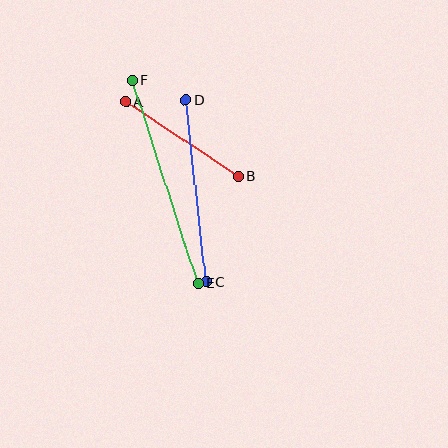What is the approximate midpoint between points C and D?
The midpoint is at approximately (196, 191) pixels.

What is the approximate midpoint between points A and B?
The midpoint is at approximately (182, 139) pixels.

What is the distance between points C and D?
The distance is approximately 183 pixels.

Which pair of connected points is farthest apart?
Points E and F are farthest apart.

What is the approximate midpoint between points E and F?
The midpoint is at approximately (165, 182) pixels.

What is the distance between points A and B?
The distance is approximately 135 pixels.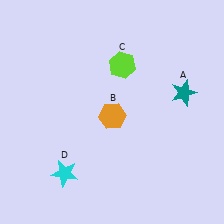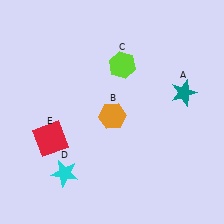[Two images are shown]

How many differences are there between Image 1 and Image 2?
There is 1 difference between the two images.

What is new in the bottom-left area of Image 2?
A red square (E) was added in the bottom-left area of Image 2.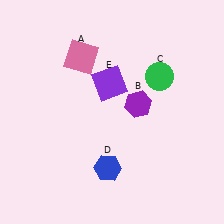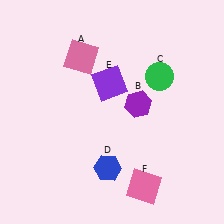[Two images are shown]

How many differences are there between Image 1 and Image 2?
There is 1 difference between the two images.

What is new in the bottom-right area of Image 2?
A pink square (F) was added in the bottom-right area of Image 2.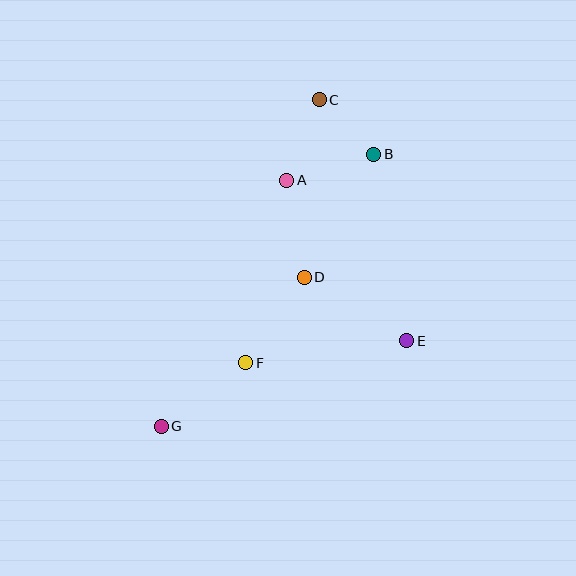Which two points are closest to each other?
Points B and C are closest to each other.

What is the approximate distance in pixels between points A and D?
The distance between A and D is approximately 99 pixels.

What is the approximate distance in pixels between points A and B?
The distance between A and B is approximately 91 pixels.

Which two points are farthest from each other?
Points C and G are farthest from each other.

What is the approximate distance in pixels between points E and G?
The distance between E and G is approximately 260 pixels.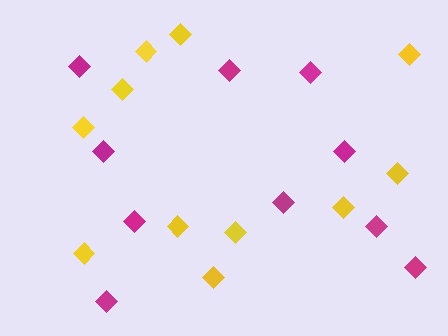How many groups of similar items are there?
There are 2 groups: one group of magenta diamonds (10) and one group of yellow diamonds (11).